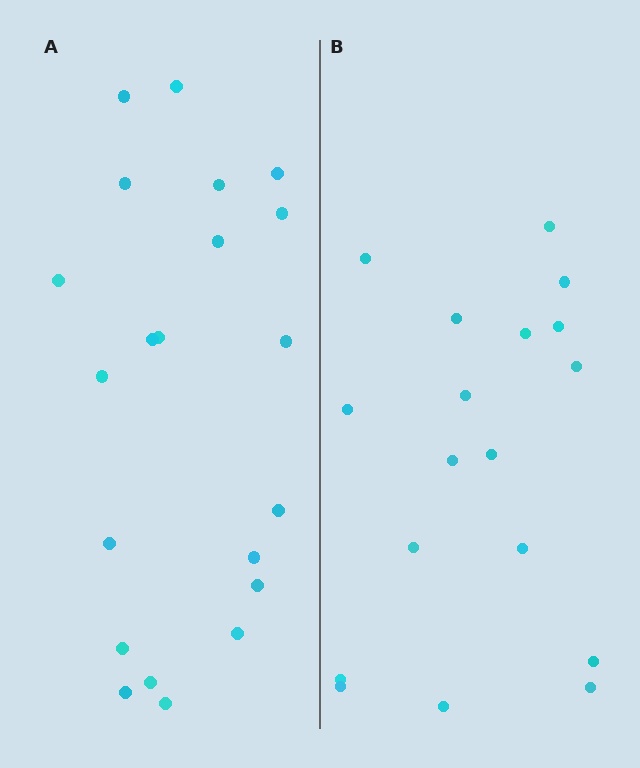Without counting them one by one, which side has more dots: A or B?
Region A (the left region) has more dots.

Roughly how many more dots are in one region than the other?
Region A has just a few more — roughly 2 or 3 more dots than region B.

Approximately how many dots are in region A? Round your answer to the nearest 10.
About 20 dots. (The exact count is 21, which rounds to 20.)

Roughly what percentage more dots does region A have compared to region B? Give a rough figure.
About 15% more.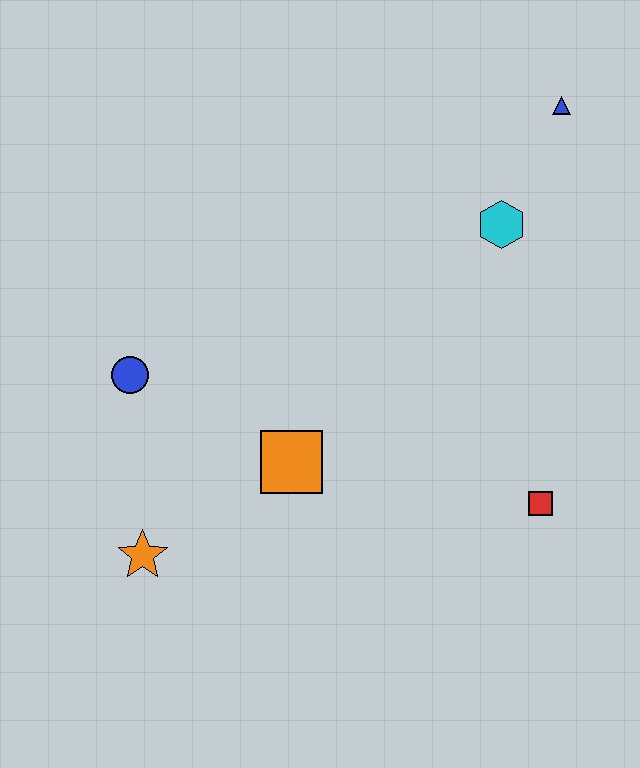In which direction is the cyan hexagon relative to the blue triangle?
The cyan hexagon is below the blue triangle.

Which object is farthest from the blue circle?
The blue triangle is farthest from the blue circle.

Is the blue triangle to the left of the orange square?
No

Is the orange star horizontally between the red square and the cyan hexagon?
No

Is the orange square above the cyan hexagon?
No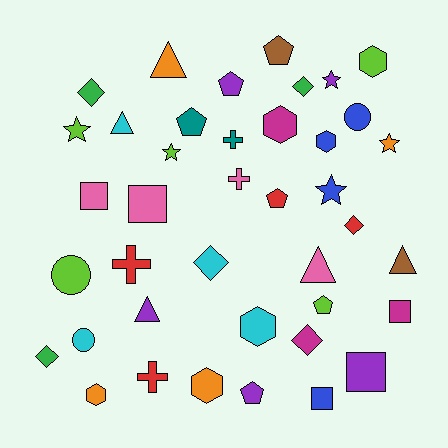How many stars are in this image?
There are 5 stars.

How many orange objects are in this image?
There are 4 orange objects.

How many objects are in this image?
There are 40 objects.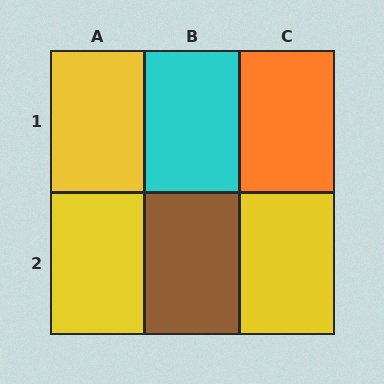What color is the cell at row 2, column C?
Yellow.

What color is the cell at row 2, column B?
Brown.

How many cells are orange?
1 cell is orange.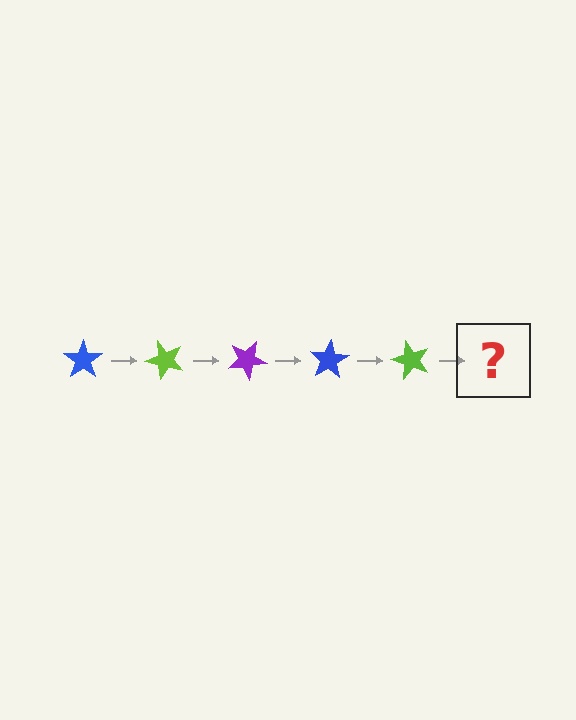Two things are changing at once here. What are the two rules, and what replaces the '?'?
The two rules are that it rotates 50 degrees each step and the color cycles through blue, lime, and purple. The '?' should be a purple star, rotated 250 degrees from the start.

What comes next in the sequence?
The next element should be a purple star, rotated 250 degrees from the start.